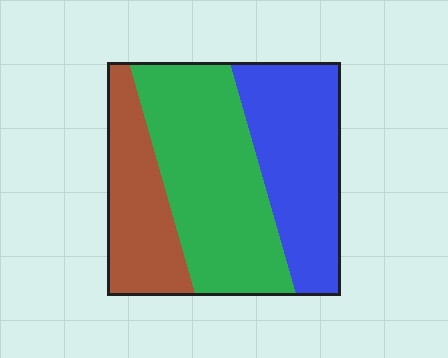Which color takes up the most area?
Green, at roughly 45%.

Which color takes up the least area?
Brown, at roughly 25%.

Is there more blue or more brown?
Blue.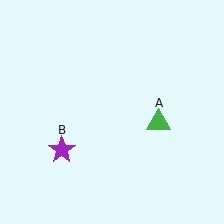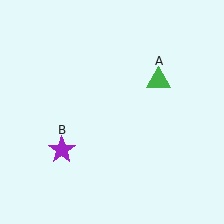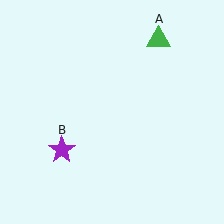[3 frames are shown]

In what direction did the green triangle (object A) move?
The green triangle (object A) moved up.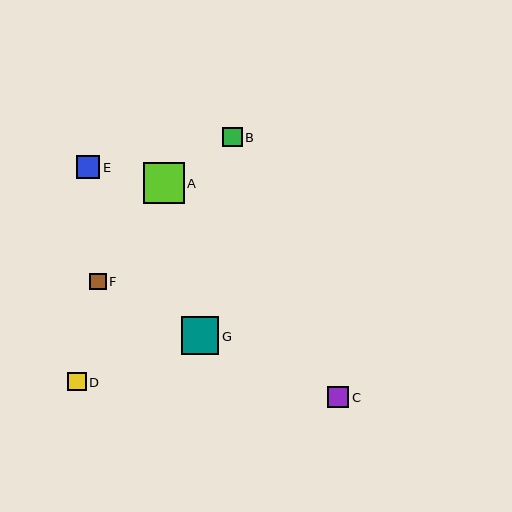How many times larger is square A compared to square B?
Square A is approximately 2.1 times the size of square B.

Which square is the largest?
Square A is the largest with a size of approximately 41 pixels.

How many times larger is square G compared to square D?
Square G is approximately 2.0 times the size of square D.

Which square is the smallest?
Square F is the smallest with a size of approximately 17 pixels.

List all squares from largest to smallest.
From largest to smallest: A, G, E, C, B, D, F.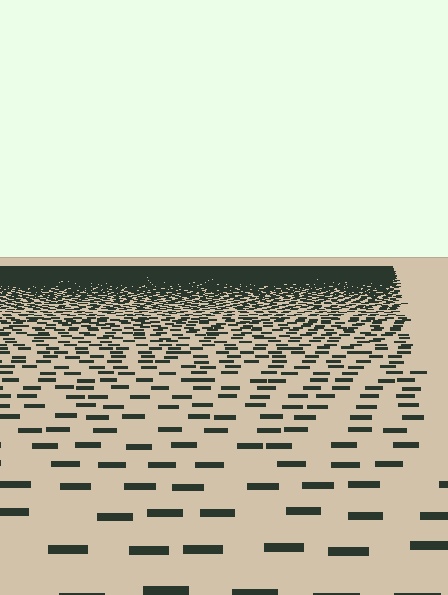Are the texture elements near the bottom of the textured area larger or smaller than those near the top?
Larger. Near the bottom, elements are closer to the viewer and appear at a bigger on-screen size.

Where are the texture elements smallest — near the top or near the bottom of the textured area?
Near the top.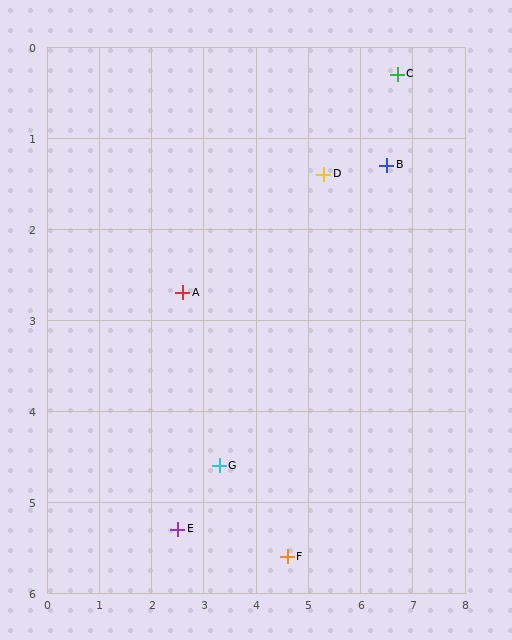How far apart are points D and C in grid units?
Points D and C are about 1.8 grid units apart.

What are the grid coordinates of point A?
Point A is at approximately (2.6, 2.7).